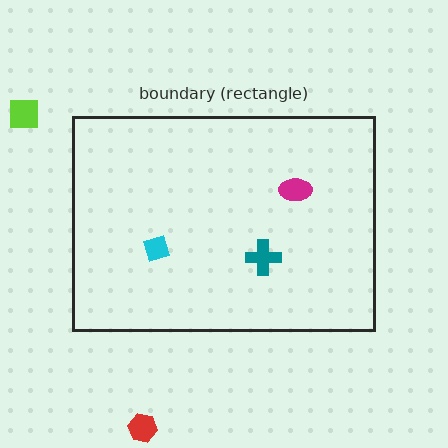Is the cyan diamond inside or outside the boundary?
Inside.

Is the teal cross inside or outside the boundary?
Inside.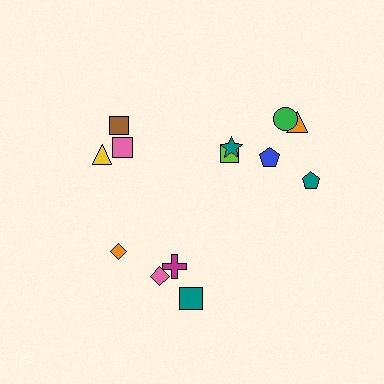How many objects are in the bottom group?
There are 4 objects.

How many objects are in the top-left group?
There are 3 objects.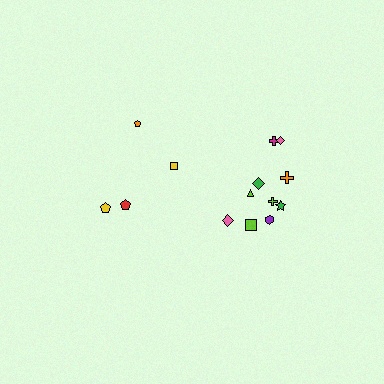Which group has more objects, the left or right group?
The right group.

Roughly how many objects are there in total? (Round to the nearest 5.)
Roughly 15 objects in total.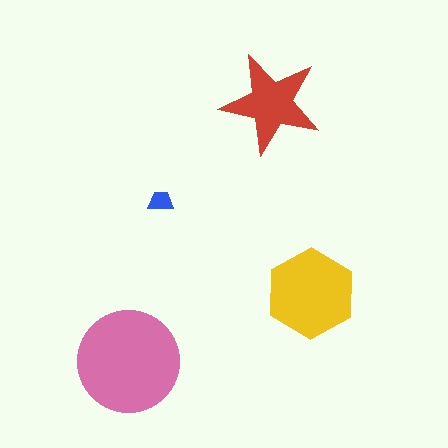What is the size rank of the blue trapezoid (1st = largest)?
4th.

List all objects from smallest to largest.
The blue trapezoid, the red star, the yellow hexagon, the pink circle.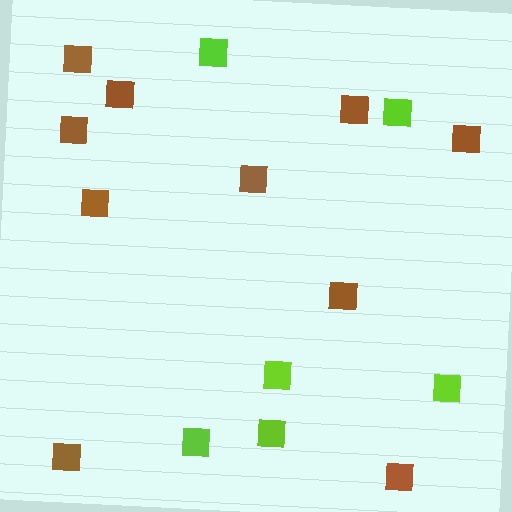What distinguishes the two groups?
There are 2 groups: one group of brown squares (10) and one group of lime squares (6).